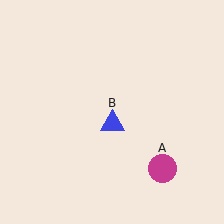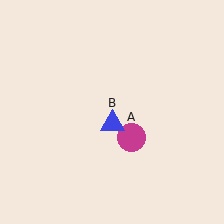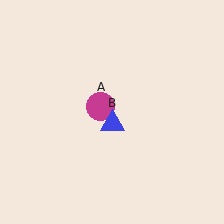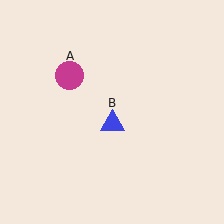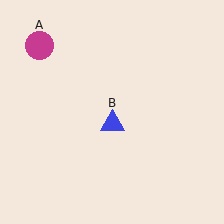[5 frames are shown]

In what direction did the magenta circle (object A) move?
The magenta circle (object A) moved up and to the left.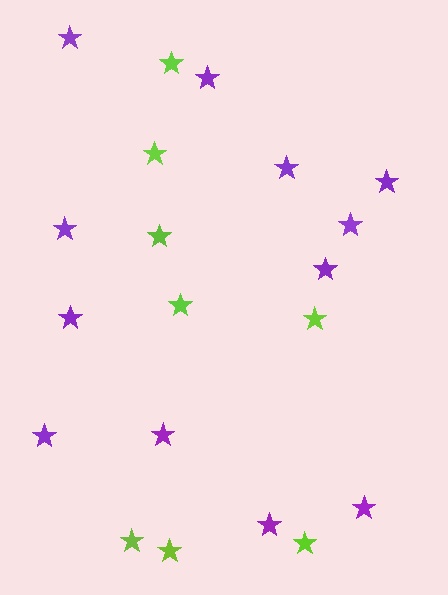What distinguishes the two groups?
There are 2 groups: one group of purple stars (12) and one group of lime stars (8).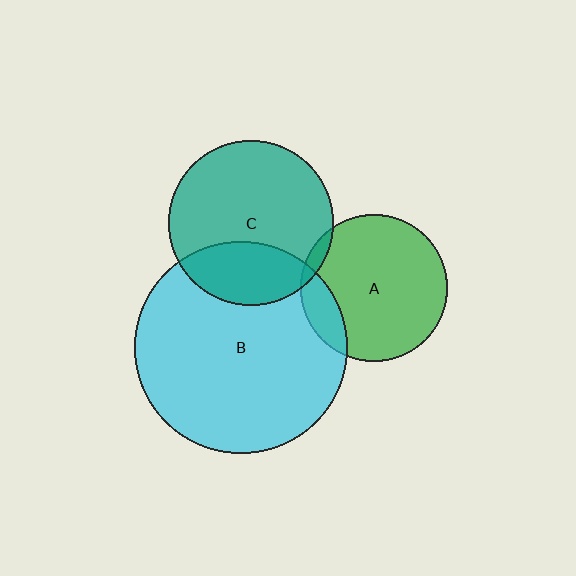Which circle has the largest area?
Circle B (cyan).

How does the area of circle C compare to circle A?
Approximately 1.3 times.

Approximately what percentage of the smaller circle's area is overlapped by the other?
Approximately 15%.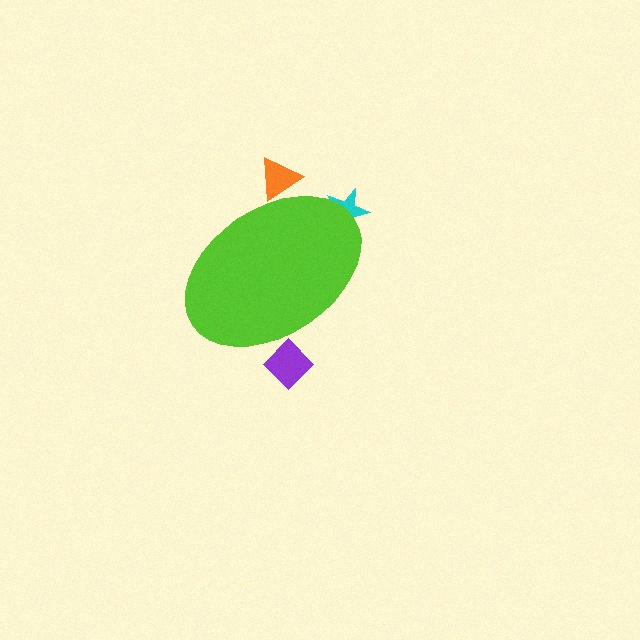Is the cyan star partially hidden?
Yes, the cyan star is partially hidden behind the lime ellipse.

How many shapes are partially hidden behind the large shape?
3 shapes are partially hidden.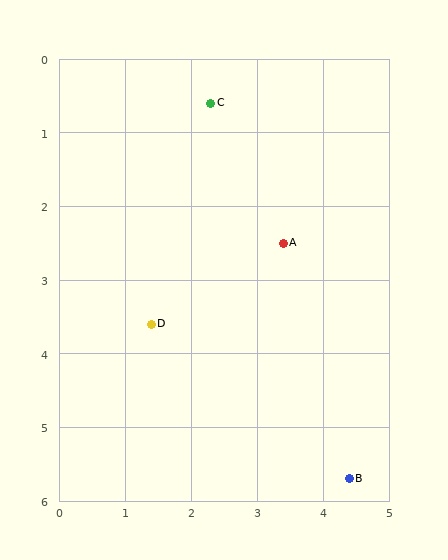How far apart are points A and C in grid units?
Points A and C are about 2.2 grid units apart.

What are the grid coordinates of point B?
Point B is at approximately (4.4, 5.7).